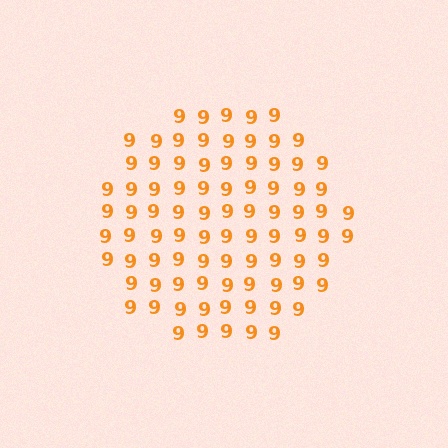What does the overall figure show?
The overall figure shows a circle.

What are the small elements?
The small elements are digit 9's.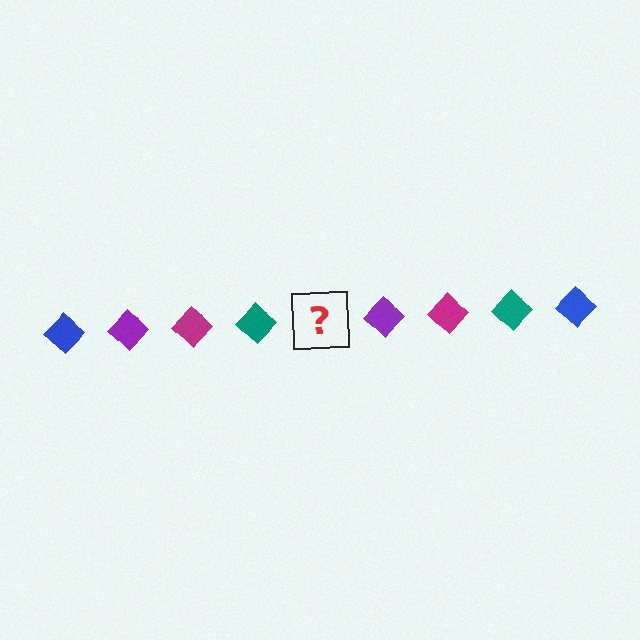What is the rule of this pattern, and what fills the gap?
The rule is that the pattern cycles through blue, purple, magenta, teal diamonds. The gap should be filled with a blue diamond.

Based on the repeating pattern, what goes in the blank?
The blank should be a blue diamond.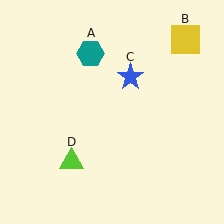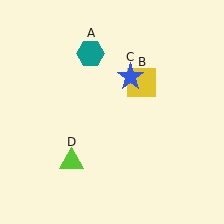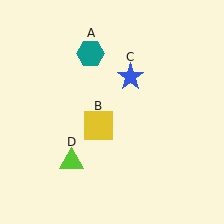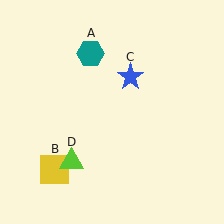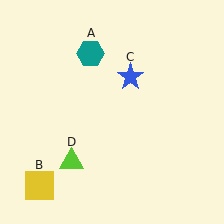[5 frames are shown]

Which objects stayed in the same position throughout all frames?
Teal hexagon (object A) and blue star (object C) and lime triangle (object D) remained stationary.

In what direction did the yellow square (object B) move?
The yellow square (object B) moved down and to the left.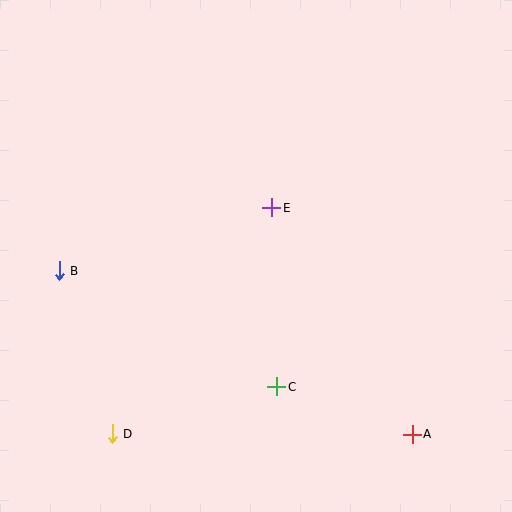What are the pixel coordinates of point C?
Point C is at (277, 387).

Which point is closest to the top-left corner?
Point B is closest to the top-left corner.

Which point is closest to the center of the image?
Point E at (272, 208) is closest to the center.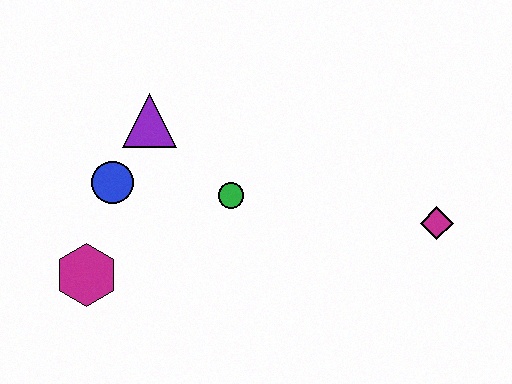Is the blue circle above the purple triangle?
No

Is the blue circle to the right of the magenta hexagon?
Yes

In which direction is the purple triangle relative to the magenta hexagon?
The purple triangle is above the magenta hexagon.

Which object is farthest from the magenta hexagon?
The magenta diamond is farthest from the magenta hexagon.